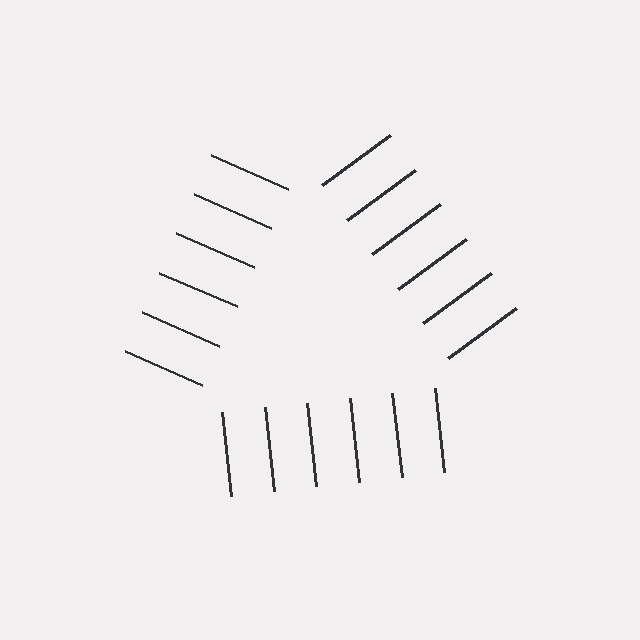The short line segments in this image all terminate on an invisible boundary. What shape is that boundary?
An illusory triangle — the line segments terminate on its edges but no continuous stroke is drawn.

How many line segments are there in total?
18 — 6 along each of the 3 edges.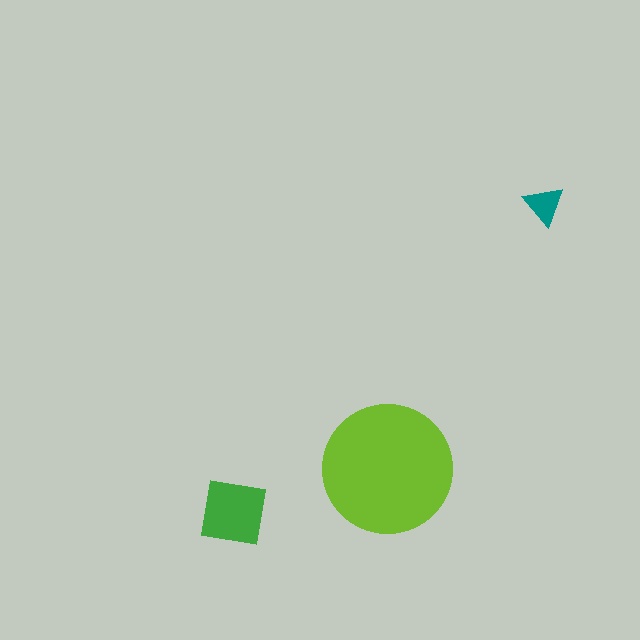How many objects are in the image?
There are 3 objects in the image.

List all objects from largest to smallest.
The lime circle, the green square, the teal triangle.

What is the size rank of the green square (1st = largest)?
2nd.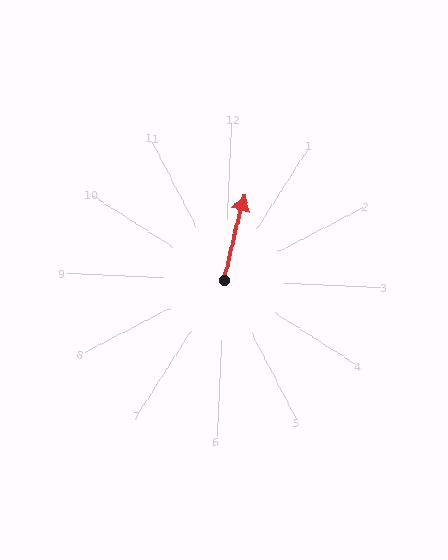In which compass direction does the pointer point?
North.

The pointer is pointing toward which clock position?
Roughly 12 o'clock.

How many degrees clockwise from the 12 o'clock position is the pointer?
Approximately 11 degrees.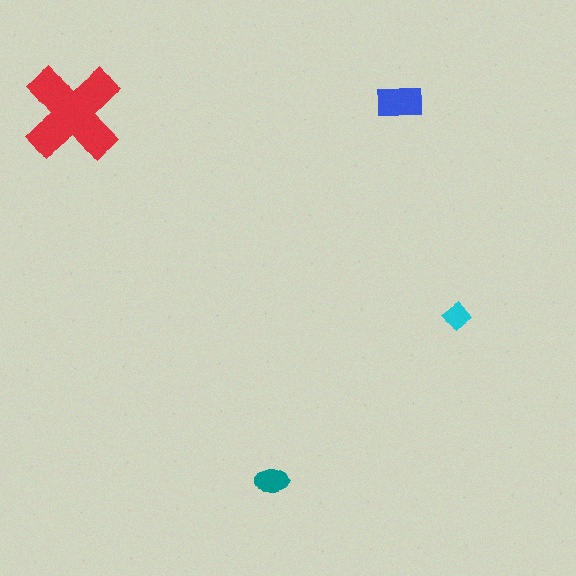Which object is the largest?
The red cross.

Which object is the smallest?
The cyan diamond.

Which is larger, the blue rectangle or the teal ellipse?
The blue rectangle.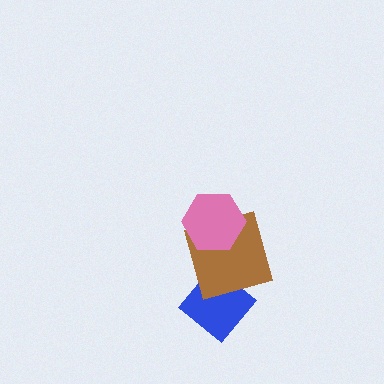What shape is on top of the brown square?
The pink hexagon is on top of the brown square.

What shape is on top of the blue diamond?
The brown square is on top of the blue diamond.